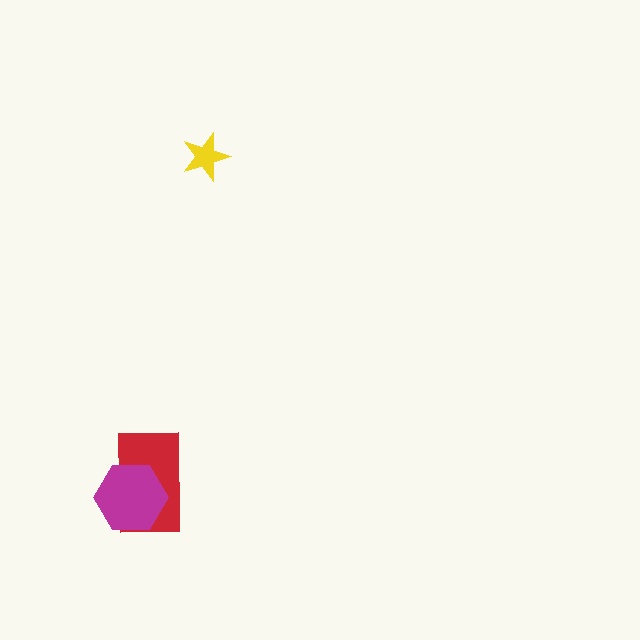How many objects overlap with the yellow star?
0 objects overlap with the yellow star.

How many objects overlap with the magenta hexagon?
1 object overlaps with the magenta hexagon.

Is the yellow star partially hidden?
No, no other shape covers it.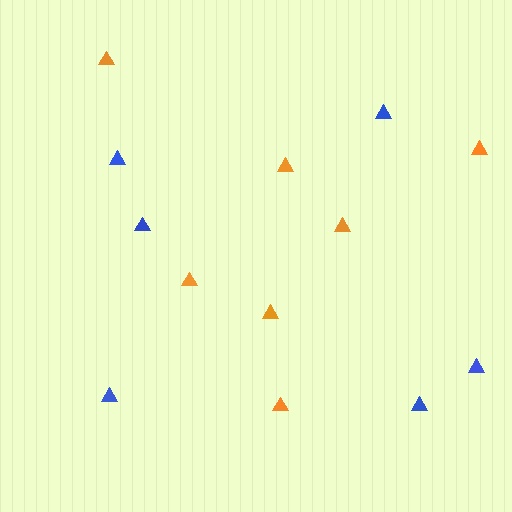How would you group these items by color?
There are 2 groups: one group of orange triangles (7) and one group of blue triangles (6).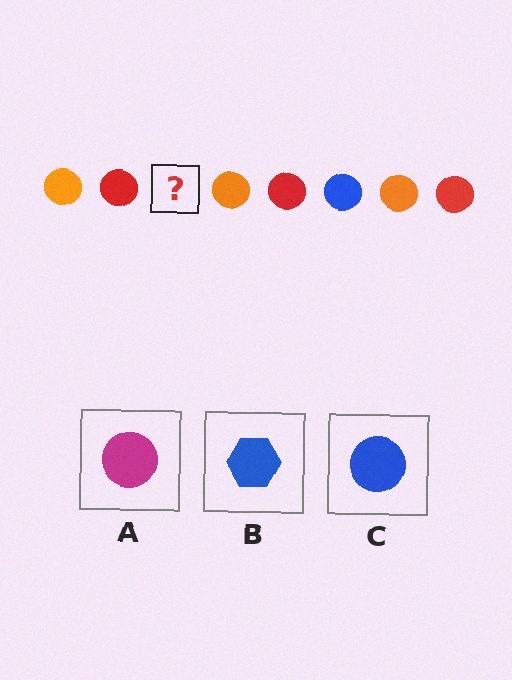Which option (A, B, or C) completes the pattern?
C.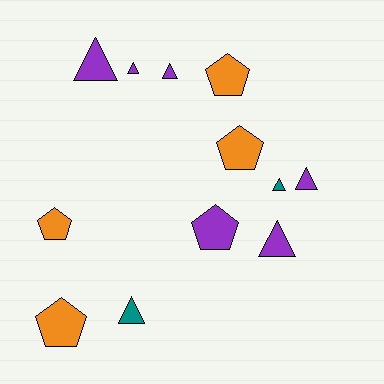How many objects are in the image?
There are 12 objects.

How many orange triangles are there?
There are no orange triangles.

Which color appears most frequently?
Purple, with 6 objects.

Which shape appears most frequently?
Triangle, with 7 objects.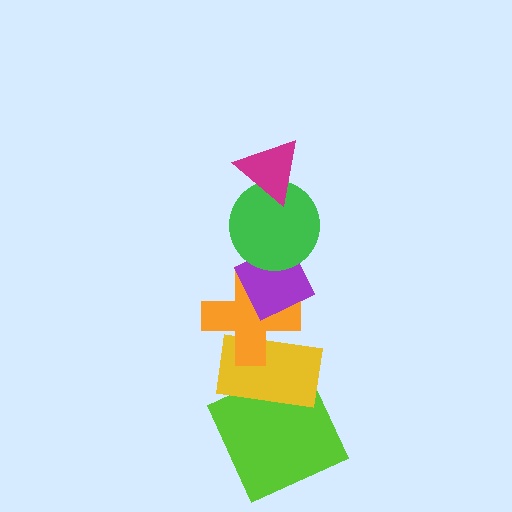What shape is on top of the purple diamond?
The green circle is on top of the purple diamond.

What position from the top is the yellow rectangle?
The yellow rectangle is 5th from the top.